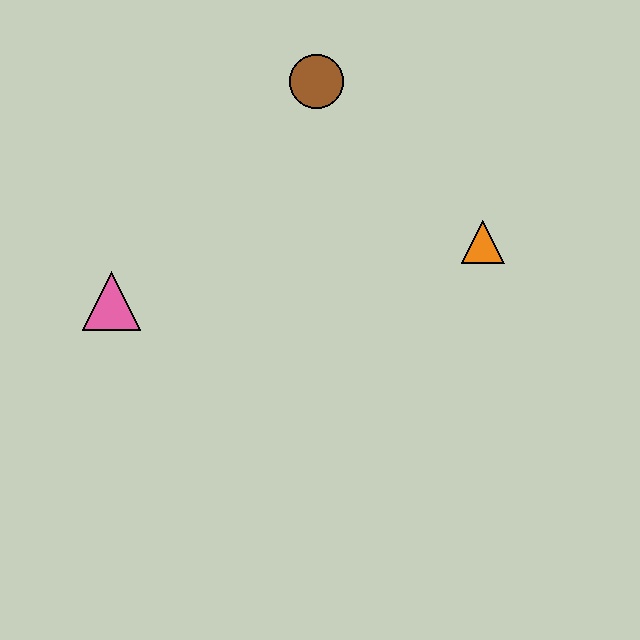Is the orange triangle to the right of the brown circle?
Yes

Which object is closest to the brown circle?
The orange triangle is closest to the brown circle.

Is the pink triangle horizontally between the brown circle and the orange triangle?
No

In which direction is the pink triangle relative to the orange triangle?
The pink triangle is to the left of the orange triangle.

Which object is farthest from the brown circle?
The pink triangle is farthest from the brown circle.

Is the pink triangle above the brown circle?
No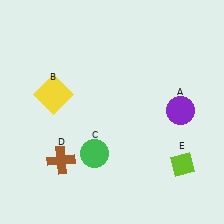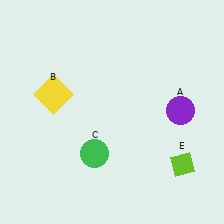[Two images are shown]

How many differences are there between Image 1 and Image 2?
There is 1 difference between the two images.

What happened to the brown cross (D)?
The brown cross (D) was removed in Image 2. It was in the bottom-left area of Image 1.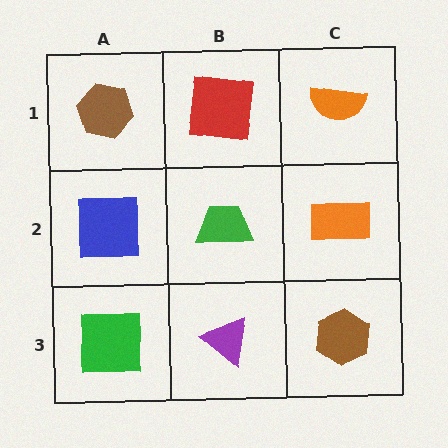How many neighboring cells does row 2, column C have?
3.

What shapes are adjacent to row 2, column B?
A red square (row 1, column B), a purple triangle (row 3, column B), a blue square (row 2, column A), an orange rectangle (row 2, column C).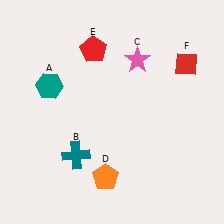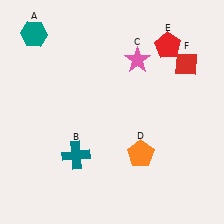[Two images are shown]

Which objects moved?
The objects that moved are: the teal hexagon (A), the orange pentagon (D), the red pentagon (E).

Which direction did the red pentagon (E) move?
The red pentagon (E) moved right.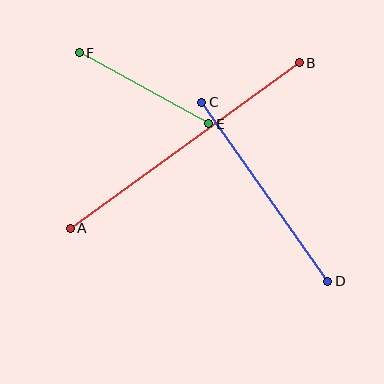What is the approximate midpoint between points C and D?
The midpoint is at approximately (265, 192) pixels.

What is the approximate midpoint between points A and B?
The midpoint is at approximately (185, 146) pixels.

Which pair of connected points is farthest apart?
Points A and B are farthest apart.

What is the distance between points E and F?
The distance is approximately 148 pixels.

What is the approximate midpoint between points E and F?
The midpoint is at approximately (144, 88) pixels.